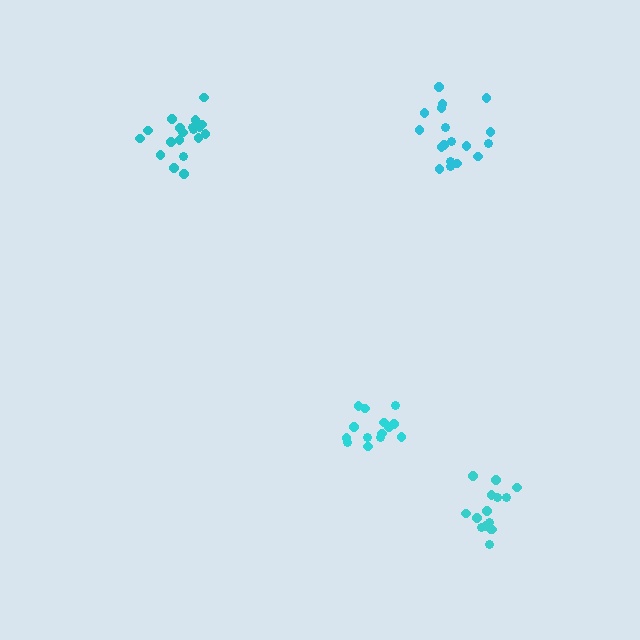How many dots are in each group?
Group 1: 19 dots, Group 2: 15 dots, Group 3: 18 dots, Group 4: 14 dots (66 total).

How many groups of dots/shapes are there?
There are 4 groups.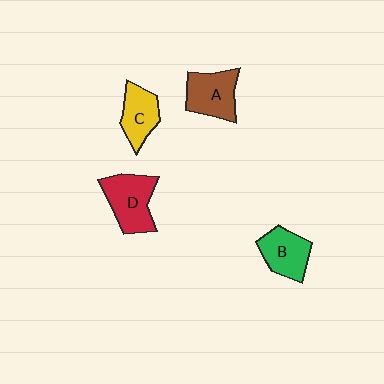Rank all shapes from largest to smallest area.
From largest to smallest: D (red), A (brown), B (green), C (yellow).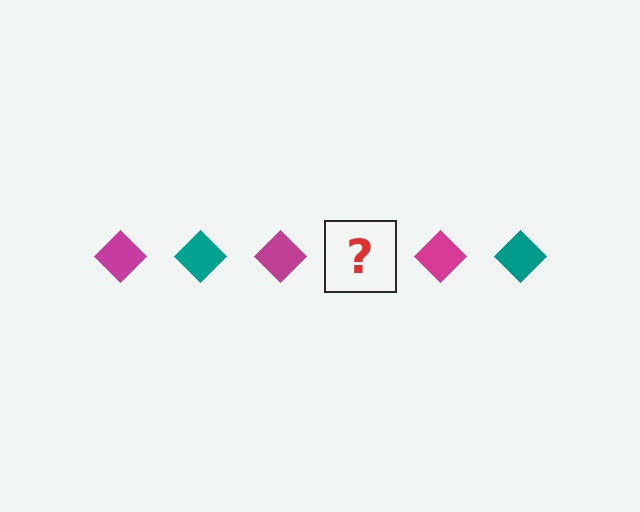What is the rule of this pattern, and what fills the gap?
The rule is that the pattern cycles through magenta, teal diamonds. The gap should be filled with a teal diamond.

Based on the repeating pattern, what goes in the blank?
The blank should be a teal diamond.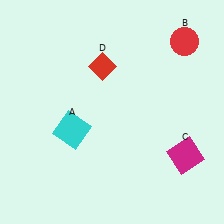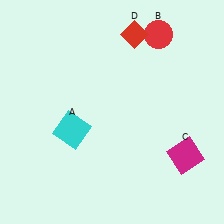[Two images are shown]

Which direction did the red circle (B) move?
The red circle (B) moved left.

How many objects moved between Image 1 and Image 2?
2 objects moved between the two images.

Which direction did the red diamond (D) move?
The red diamond (D) moved up.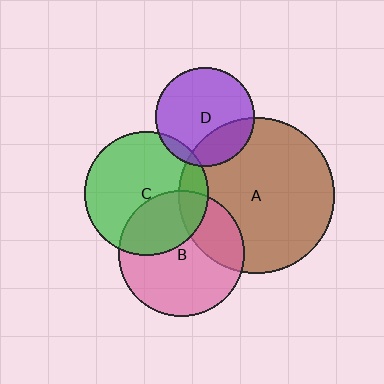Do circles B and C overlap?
Yes.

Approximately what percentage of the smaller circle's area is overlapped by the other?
Approximately 35%.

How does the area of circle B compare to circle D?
Approximately 1.6 times.